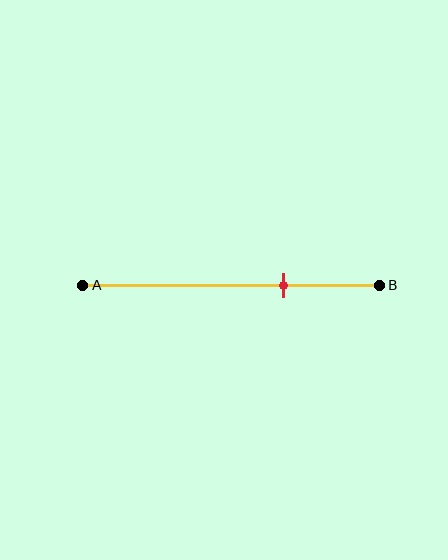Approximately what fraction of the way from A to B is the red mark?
The red mark is approximately 70% of the way from A to B.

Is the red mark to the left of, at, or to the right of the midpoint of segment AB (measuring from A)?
The red mark is to the right of the midpoint of segment AB.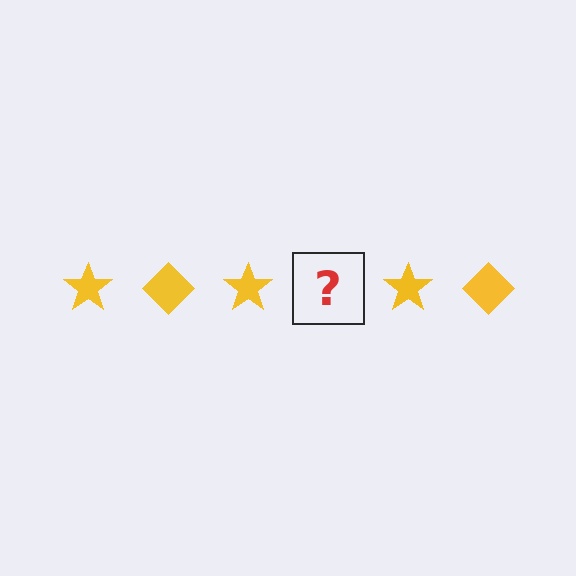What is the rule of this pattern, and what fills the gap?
The rule is that the pattern cycles through star, diamond shapes in yellow. The gap should be filled with a yellow diamond.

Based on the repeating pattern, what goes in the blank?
The blank should be a yellow diamond.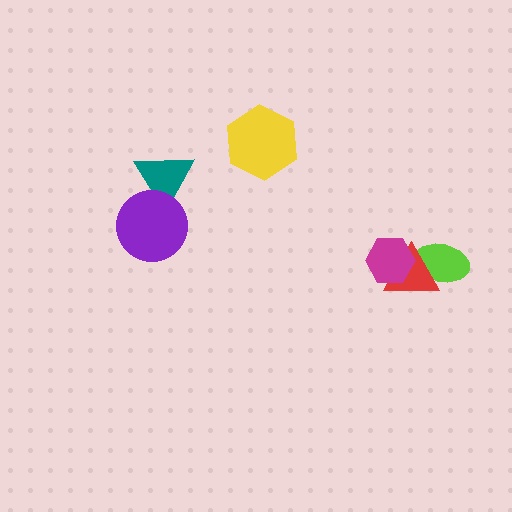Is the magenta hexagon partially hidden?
No, no other shape covers it.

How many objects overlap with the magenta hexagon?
1 object overlaps with the magenta hexagon.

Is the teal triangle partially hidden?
Yes, it is partially covered by another shape.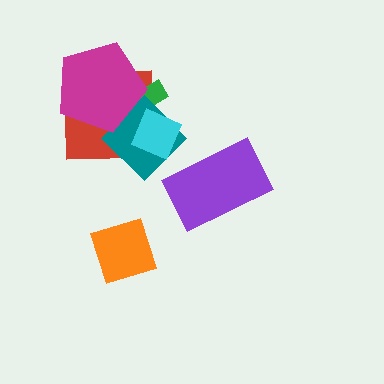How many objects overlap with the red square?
4 objects overlap with the red square.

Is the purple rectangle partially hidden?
No, no other shape covers it.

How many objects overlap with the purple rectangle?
0 objects overlap with the purple rectangle.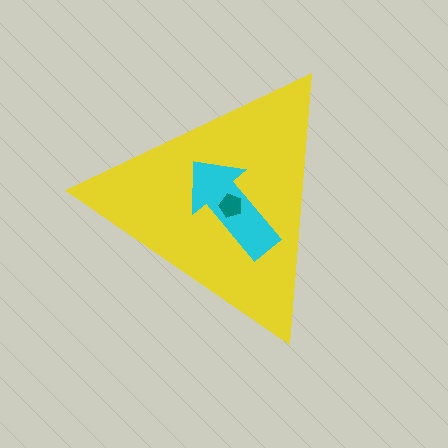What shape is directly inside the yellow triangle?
The cyan arrow.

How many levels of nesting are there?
3.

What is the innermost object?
The teal pentagon.